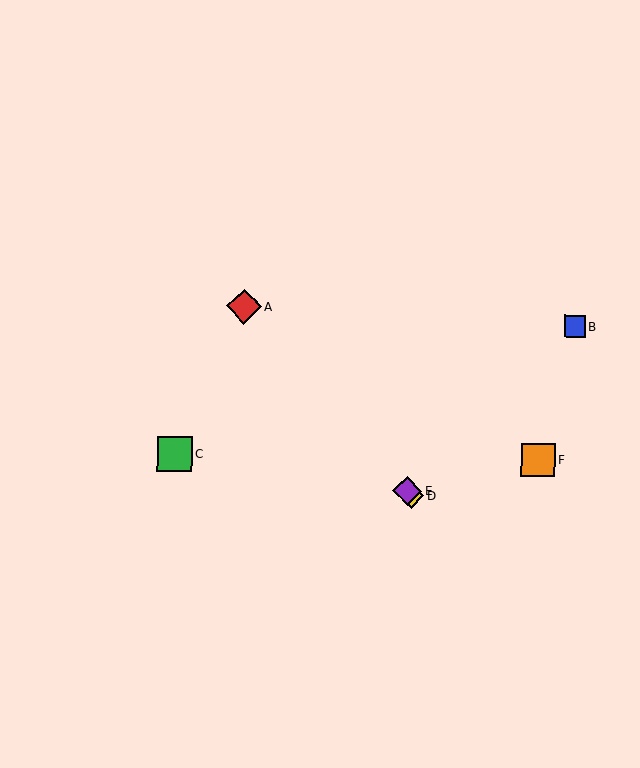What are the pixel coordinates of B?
Object B is at (575, 326).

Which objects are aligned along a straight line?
Objects A, D, E are aligned along a straight line.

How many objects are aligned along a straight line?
3 objects (A, D, E) are aligned along a straight line.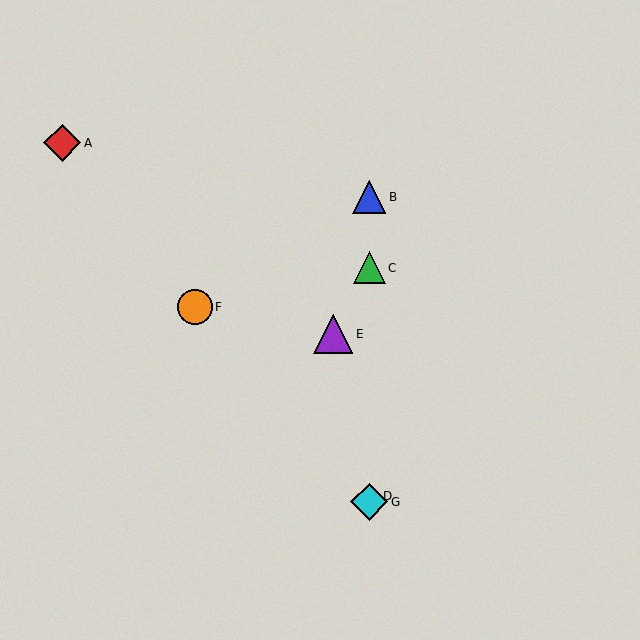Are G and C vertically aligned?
Yes, both are at x≈369.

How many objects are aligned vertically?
4 objects (B, C, D, G) are aligned vertically.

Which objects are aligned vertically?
Objects B, C, D, G are aligned vertically.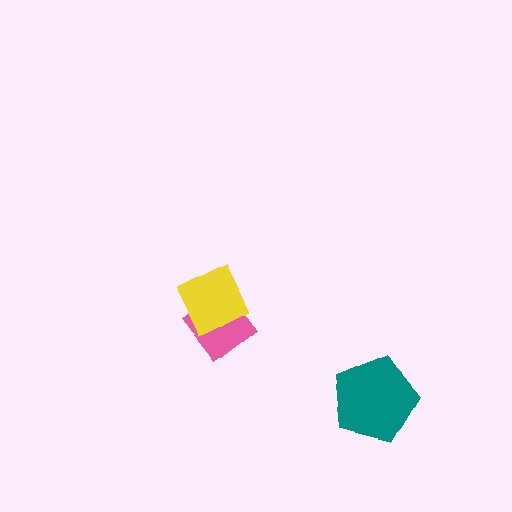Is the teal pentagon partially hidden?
No, no other shape covers it.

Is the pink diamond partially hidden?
Yes, it is partially covered by another shape.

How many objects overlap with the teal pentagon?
0 objects overlap with the teal pentagon.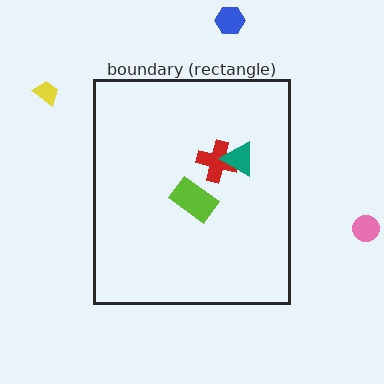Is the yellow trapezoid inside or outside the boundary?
Outside.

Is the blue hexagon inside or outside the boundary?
Outside.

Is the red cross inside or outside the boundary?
Inside.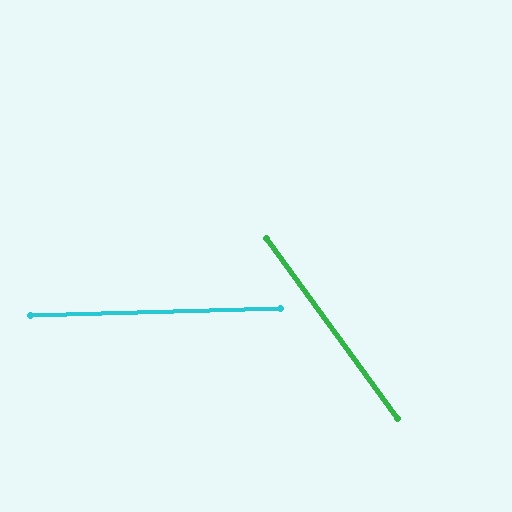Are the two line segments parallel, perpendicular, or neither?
Neither parallel nor perpendicular — they differ by about 56°.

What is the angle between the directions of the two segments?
Approximately 56 degrees.